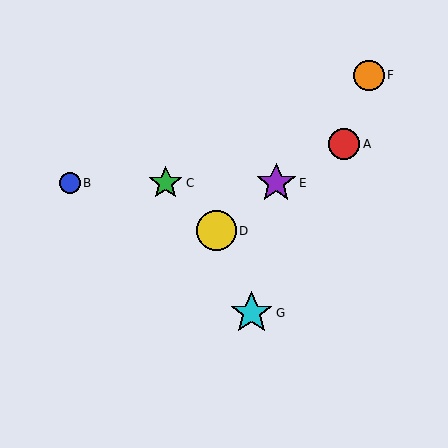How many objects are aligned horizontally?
3 objects (B, C, E) are aligned horizontally.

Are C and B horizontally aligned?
Yes, both are at y≈183.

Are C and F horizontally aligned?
No, C is at y≈183 and F is at y≈75.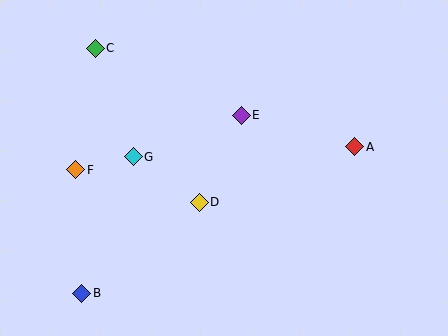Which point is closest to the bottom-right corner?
Point A is closest to the bottom-right corner.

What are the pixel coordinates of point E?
Point E is at (241, 115).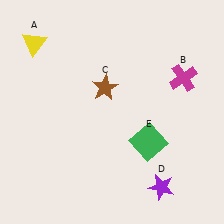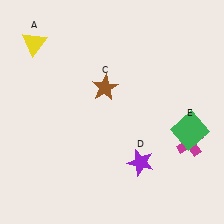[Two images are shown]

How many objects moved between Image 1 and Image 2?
3 objects moved between the two images.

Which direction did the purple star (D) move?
The purple star (D) moved up.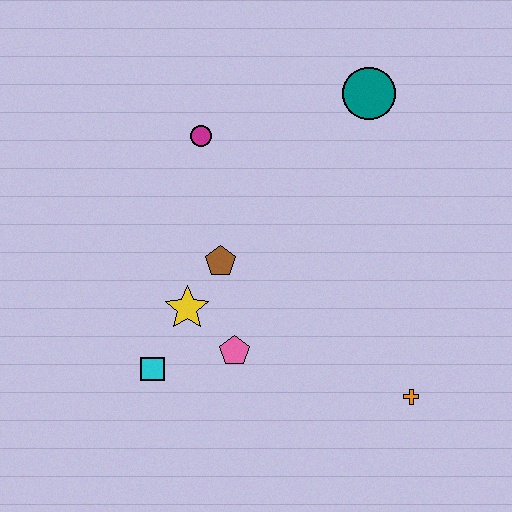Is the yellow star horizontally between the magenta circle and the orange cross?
No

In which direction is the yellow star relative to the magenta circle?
The yellow star is below the magenta circle.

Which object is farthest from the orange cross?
The magenta circle is farthest from the orange cross.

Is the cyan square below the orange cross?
No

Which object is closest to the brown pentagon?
The yellow star is closest to the brown pentagon.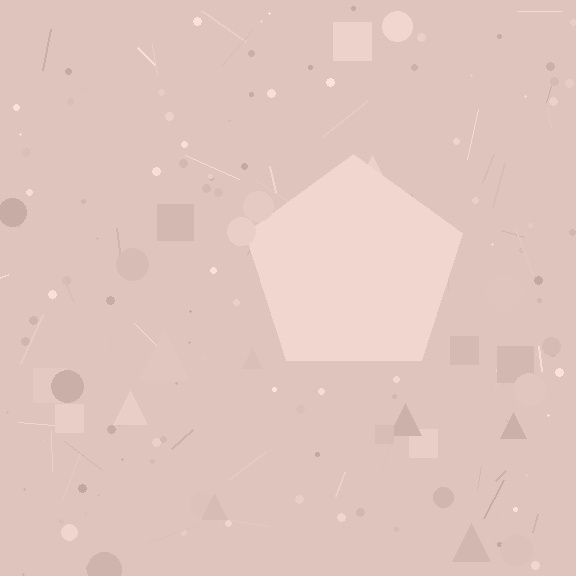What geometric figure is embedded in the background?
A pentagon is embedded in the background.